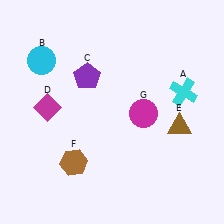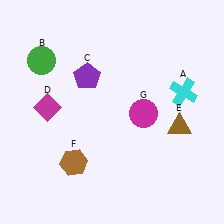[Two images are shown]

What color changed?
The circle (B) changed from cyan in Image 1 to green in Image 2.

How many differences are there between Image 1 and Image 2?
There is 1 difference between the two images.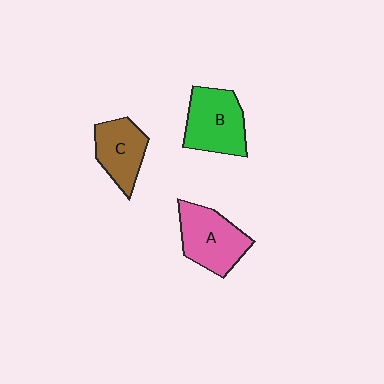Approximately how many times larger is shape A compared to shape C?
Approximately 1.2 times.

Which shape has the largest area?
Shape B (green).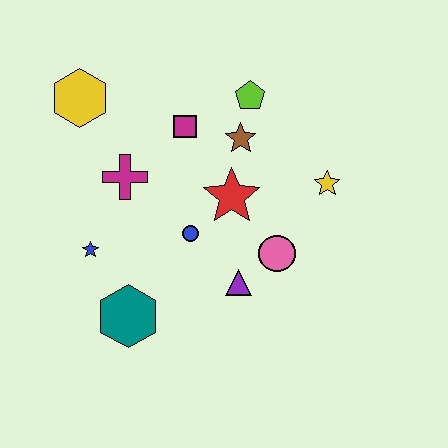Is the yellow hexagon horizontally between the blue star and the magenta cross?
No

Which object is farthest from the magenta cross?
The yellow star is farthest from the magenta cross.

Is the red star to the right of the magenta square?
Yes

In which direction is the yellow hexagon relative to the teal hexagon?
The yellow hexagon is above the teal hexagon.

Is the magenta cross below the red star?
No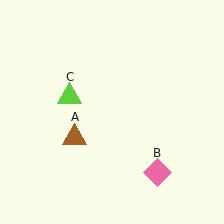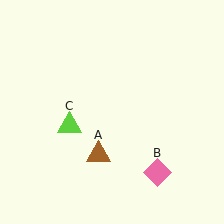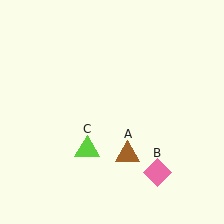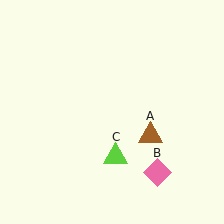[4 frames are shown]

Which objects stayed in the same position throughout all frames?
Pink diamond (object B) remained stationary.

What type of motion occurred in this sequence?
The brown triangle (object A), lime triangle (object C) rotated counterclockwise around the center of the scene.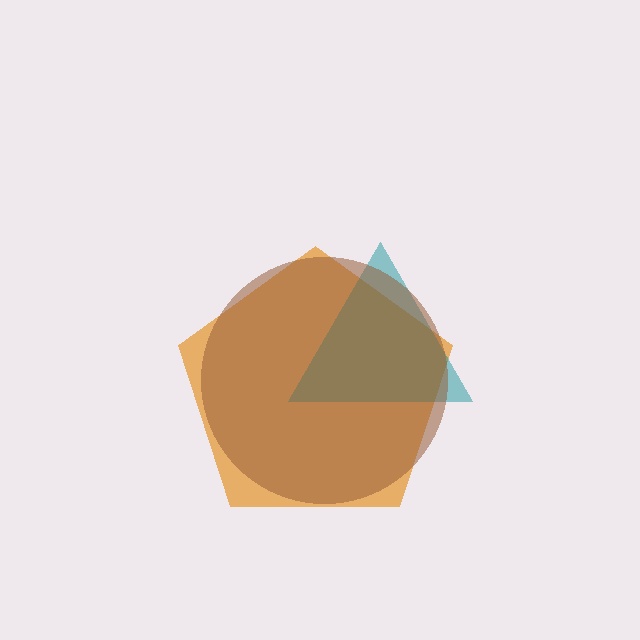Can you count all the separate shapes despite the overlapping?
Yes, there are 3 separate shapes.